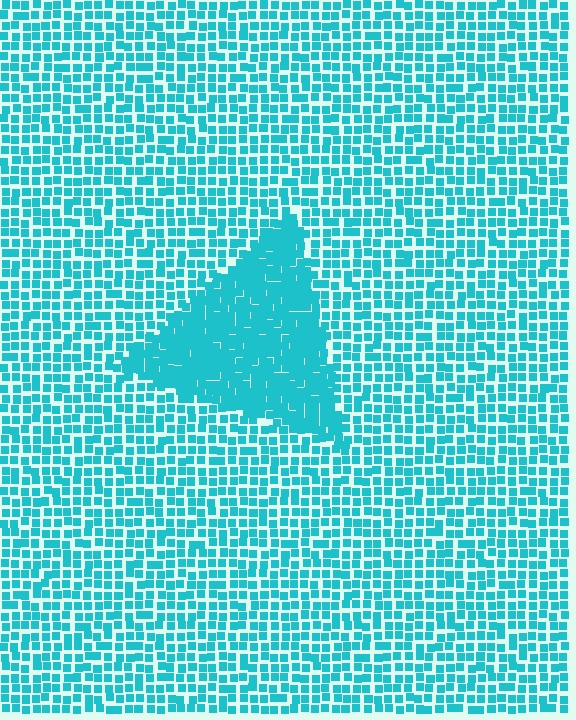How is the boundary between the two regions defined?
The boundary is defined by a change in element density (approximately 1.9x ratio). All elements are the same color, size, and shape.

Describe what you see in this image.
The image contains small cyan elements arranged at two different densities. A triangle-shaped region is visible where the elements are more densely packed than the surrounding area.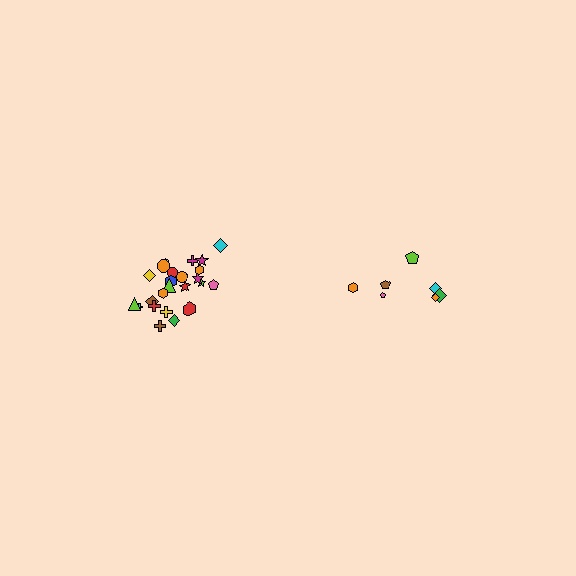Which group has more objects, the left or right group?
The left group.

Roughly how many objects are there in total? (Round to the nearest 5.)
Roughly 30 objects in total.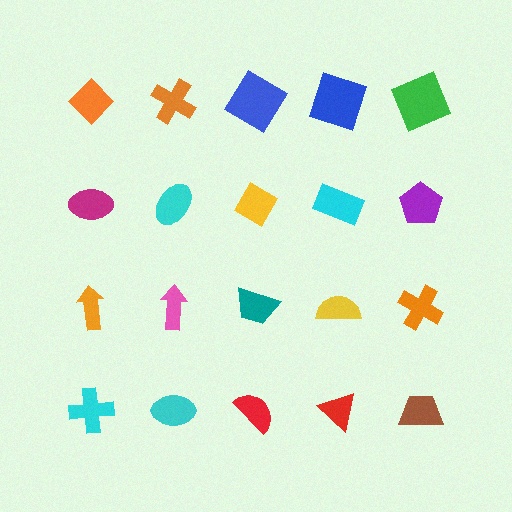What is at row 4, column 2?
A cyan ellipse.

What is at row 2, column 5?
A purple pentagon.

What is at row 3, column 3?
A teal trapezoid.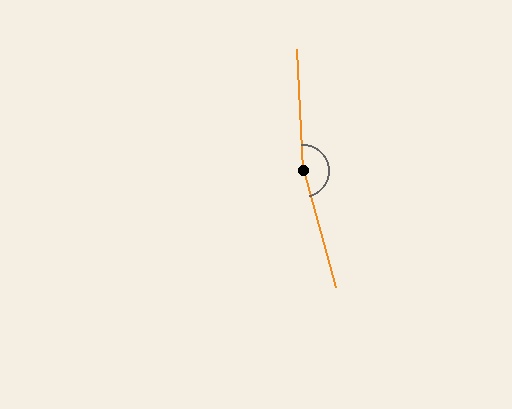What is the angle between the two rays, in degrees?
Approximately 167 degrees.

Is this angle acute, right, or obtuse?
It is obtuse.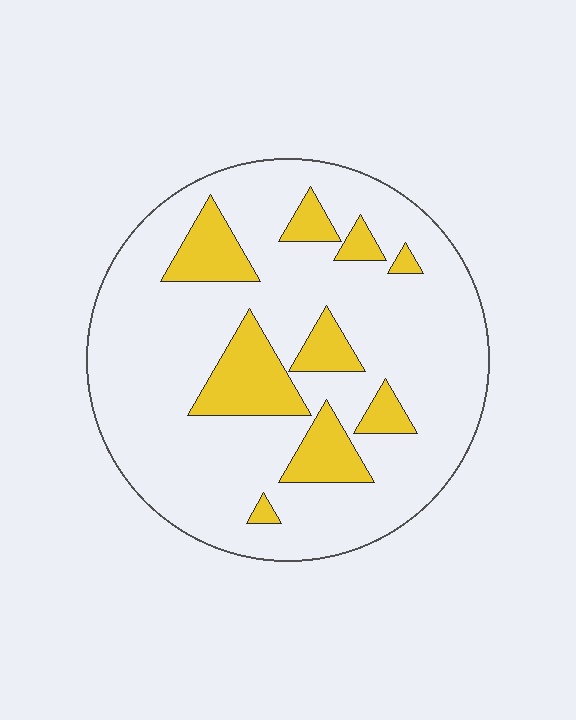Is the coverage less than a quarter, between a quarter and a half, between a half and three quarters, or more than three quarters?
Less than a quarter.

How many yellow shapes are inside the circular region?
9.